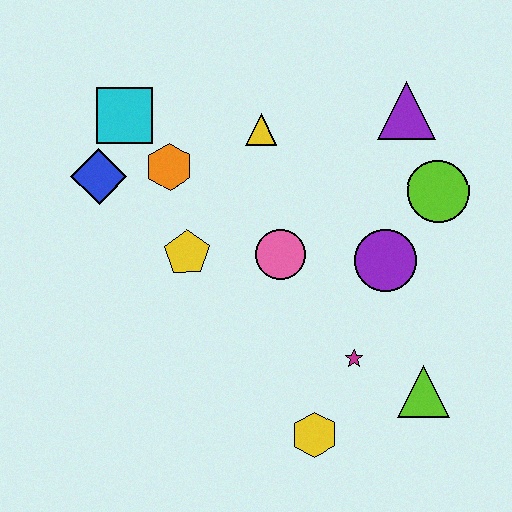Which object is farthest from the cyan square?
The lime triangle is farthest from the cyan square.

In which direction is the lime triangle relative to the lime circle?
The lime triangle is below the lime circle.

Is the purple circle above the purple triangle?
No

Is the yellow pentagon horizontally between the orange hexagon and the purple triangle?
Yes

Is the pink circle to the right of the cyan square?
Yes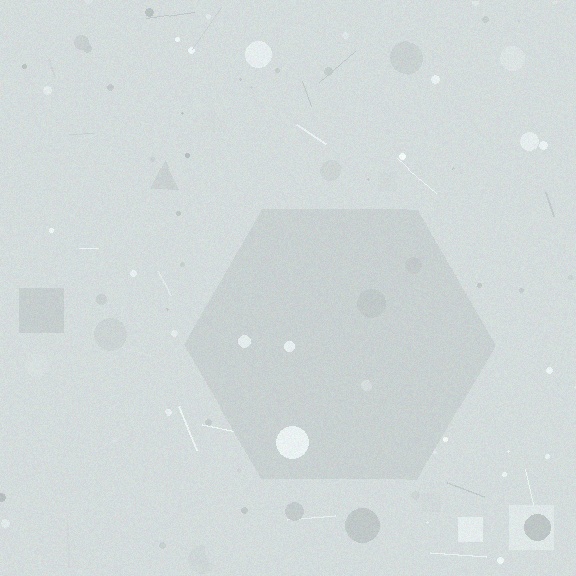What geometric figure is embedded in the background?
A hexagon is embedded in the background.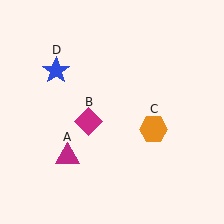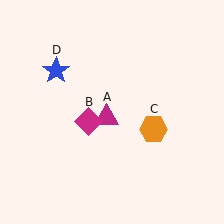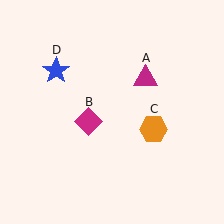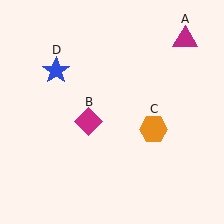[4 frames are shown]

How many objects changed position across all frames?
1 object changed position: magenta triangle (object A).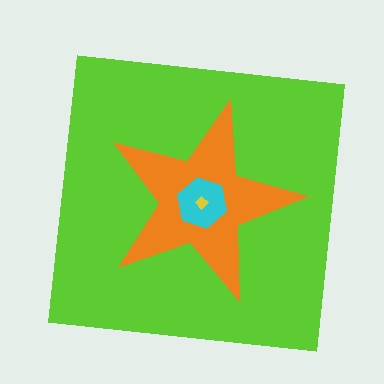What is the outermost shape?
The lime square.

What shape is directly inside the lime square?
The orange star.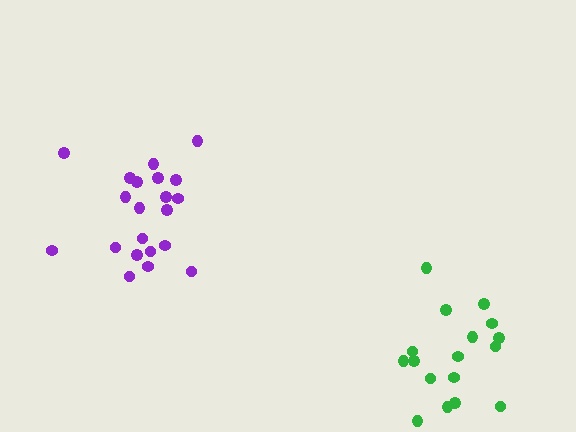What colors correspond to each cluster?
The clusters are colored: purple, green.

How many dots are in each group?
Group 1: 21 dots, Group 2: 17 dots (38 total).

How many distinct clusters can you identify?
There are 2 distinct clusters.